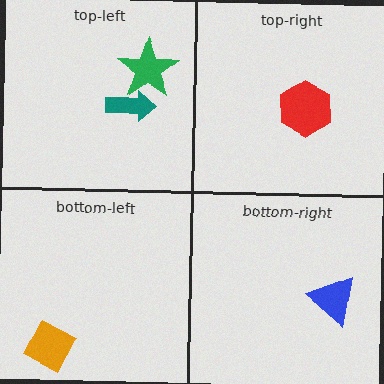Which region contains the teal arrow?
The top-left region.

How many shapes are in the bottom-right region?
1.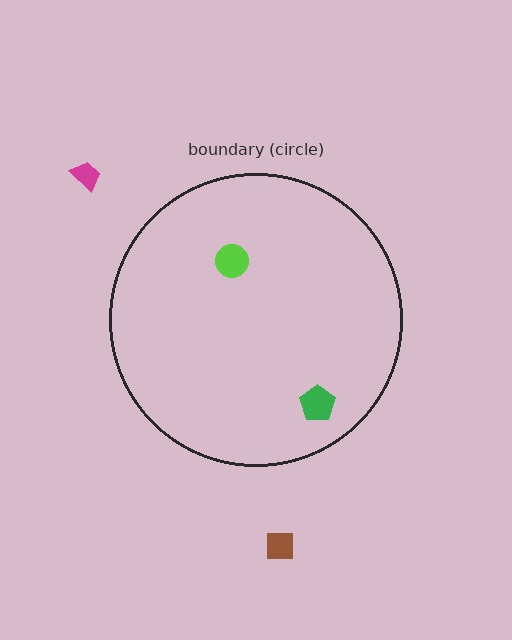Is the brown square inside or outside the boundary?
Outside.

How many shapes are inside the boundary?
2 inside, 2 outside.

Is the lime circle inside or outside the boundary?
Inside.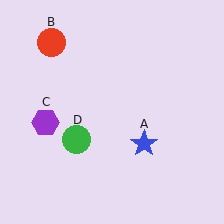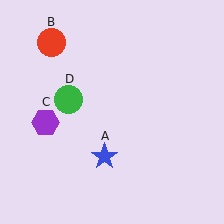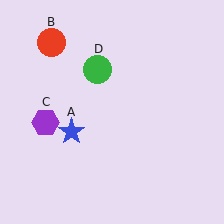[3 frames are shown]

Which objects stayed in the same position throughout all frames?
Red circle (object B) and purple hexagon (object C) remained stationary.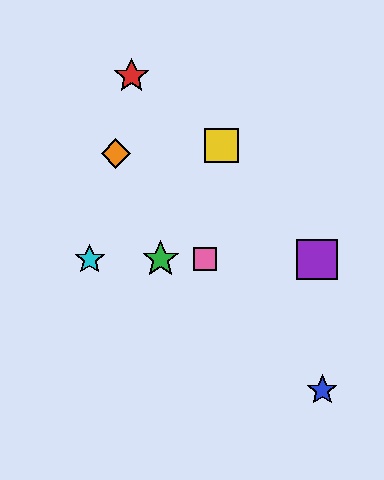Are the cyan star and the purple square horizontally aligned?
Yes, both are at y≈259.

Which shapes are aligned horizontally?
The green star, the purple square, the cyan star, the pink square are aligned horizontally.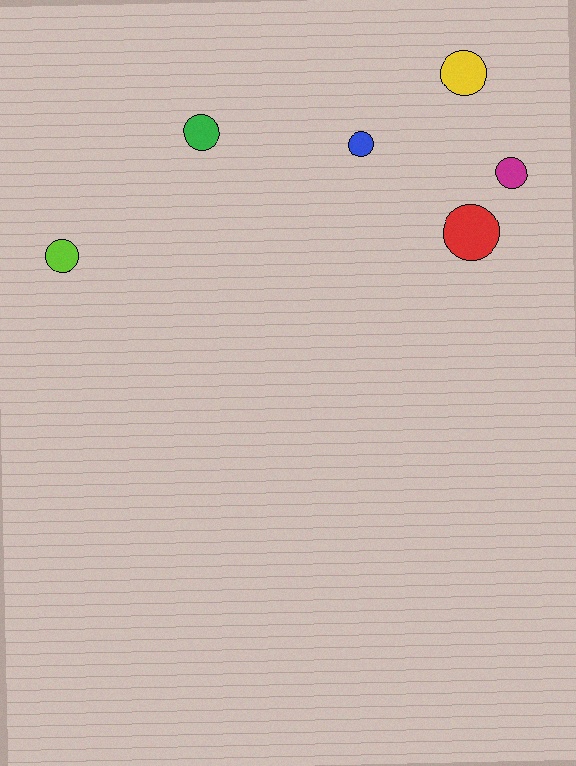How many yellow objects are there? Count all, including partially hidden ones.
There is 1 yellow object.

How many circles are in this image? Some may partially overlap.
There are 6 circles.